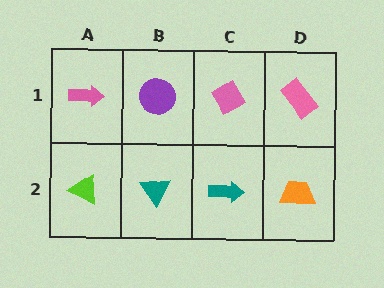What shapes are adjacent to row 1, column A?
A lime triangle (row 2, column A), a purple circle (row 1, column B).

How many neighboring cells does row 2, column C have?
3.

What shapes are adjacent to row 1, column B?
A teal triangle (row 2, column B), a pink arrow (row 1, column A), a pink diamond (row 1, column C).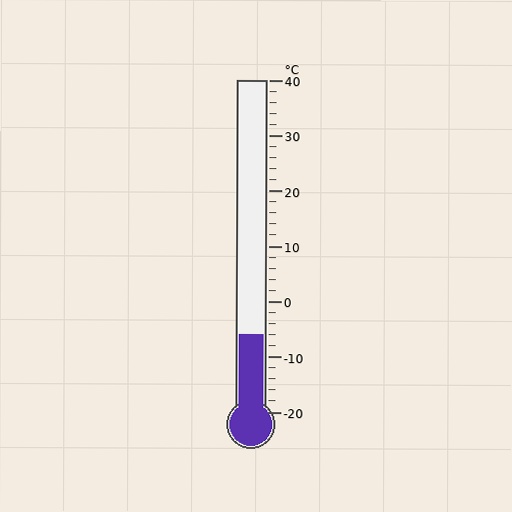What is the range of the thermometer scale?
The thermometer scale ranges from -20°C to 40°C.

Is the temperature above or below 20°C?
The temperature is below 20°C.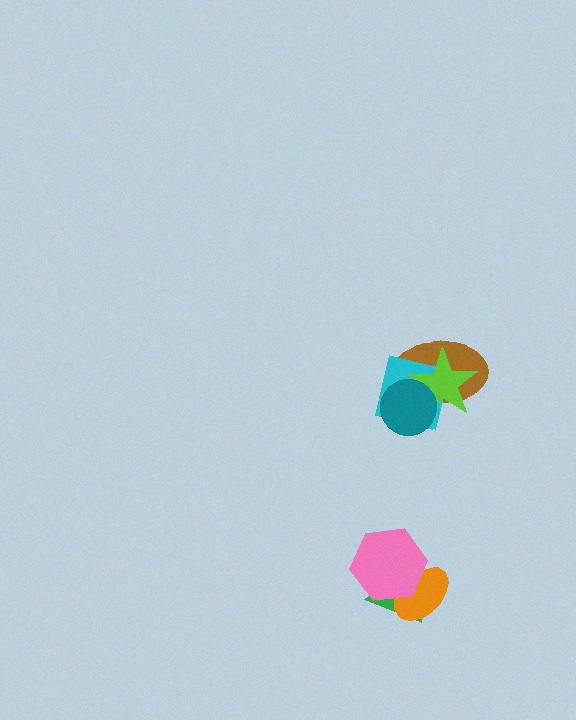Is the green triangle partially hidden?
Yes, it is partially covered by another shape.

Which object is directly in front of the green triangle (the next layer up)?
The orange ellipse is directly in front of the green triangle.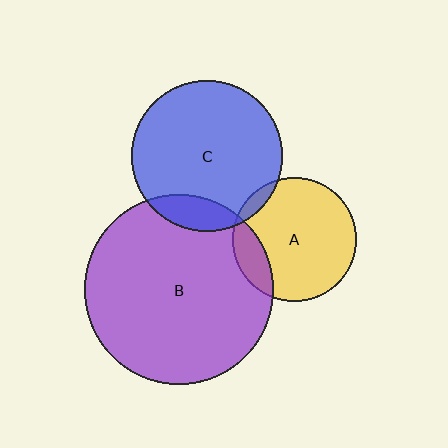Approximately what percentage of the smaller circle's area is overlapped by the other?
Approximately 15%.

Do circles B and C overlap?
Yes.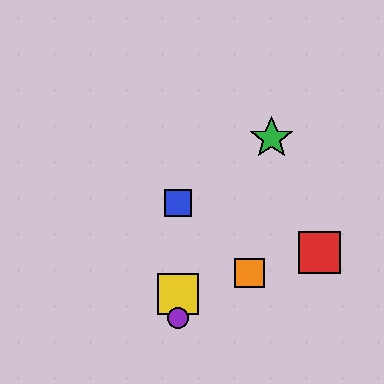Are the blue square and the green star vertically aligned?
No, the blue square is at x≈178 and the green star is at x≈272.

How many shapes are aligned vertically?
3 shapes (the blue square, the yellow square, the purple circle) are aligned vertically.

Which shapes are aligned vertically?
The blue square, the yellow square, the purple circle are aligned vertically.